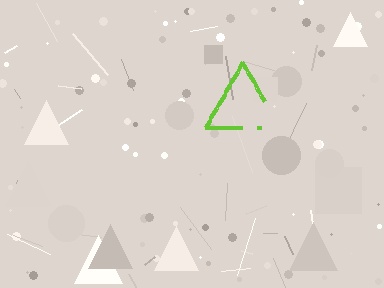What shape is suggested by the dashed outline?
The dashed outline suggests a triangle.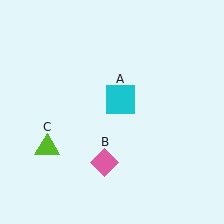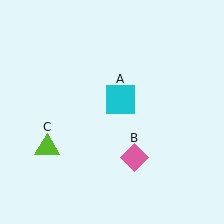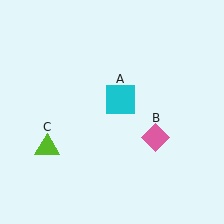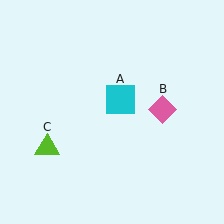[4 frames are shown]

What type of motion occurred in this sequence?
The pink diamond (object B) rotated counterclockwise around the center of the scene.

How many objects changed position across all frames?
1 object changed position: pink diamond (object B).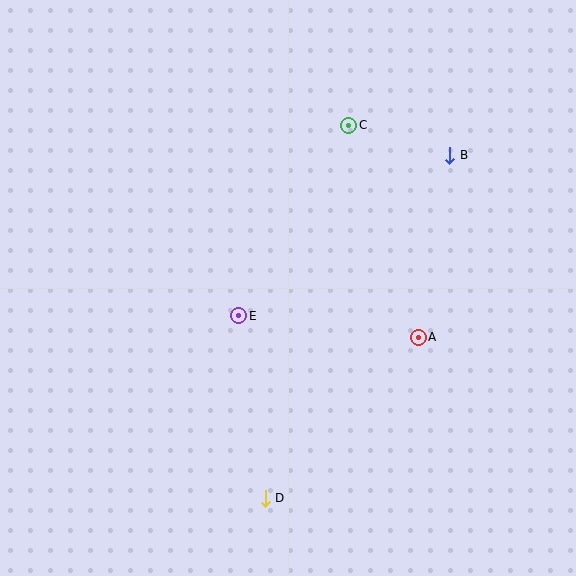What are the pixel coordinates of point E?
Point E is at (239, 316).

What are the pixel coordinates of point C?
Point C is at (349, 125).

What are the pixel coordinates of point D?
Point D is at (265, 498).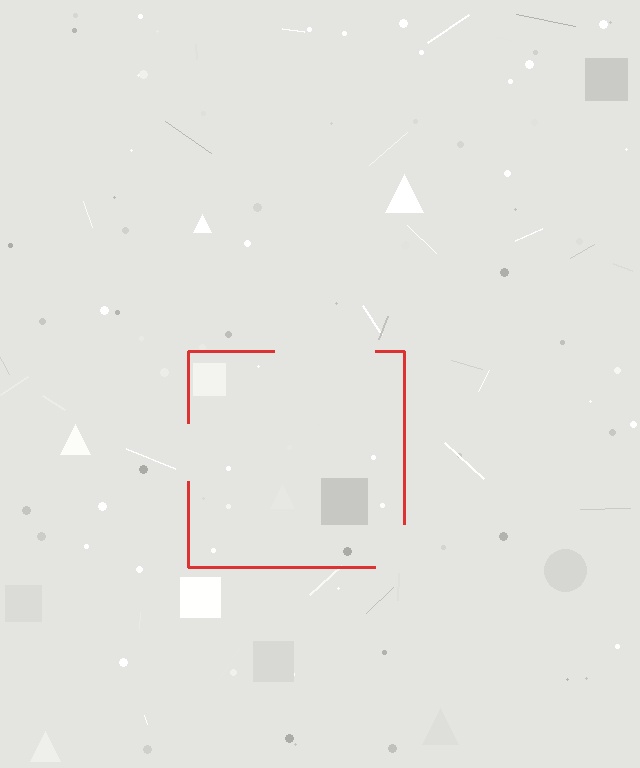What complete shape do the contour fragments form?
The contour fragments form a square.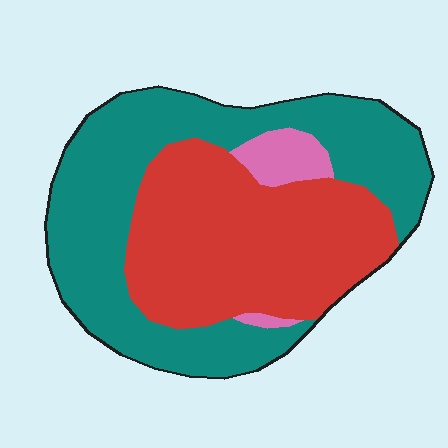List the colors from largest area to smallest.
From largest to smallest: teal, red, pink.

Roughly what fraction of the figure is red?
Red covers roughly 45% of the figure.